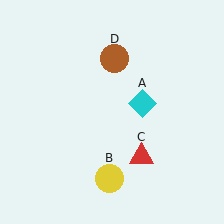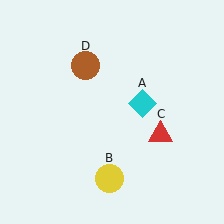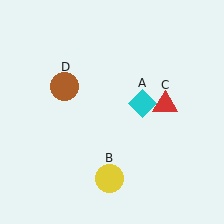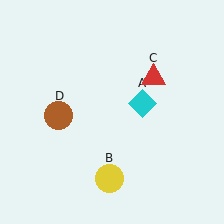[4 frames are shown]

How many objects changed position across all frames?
2 objects changed position: red triangle (object C), brown circle (object D).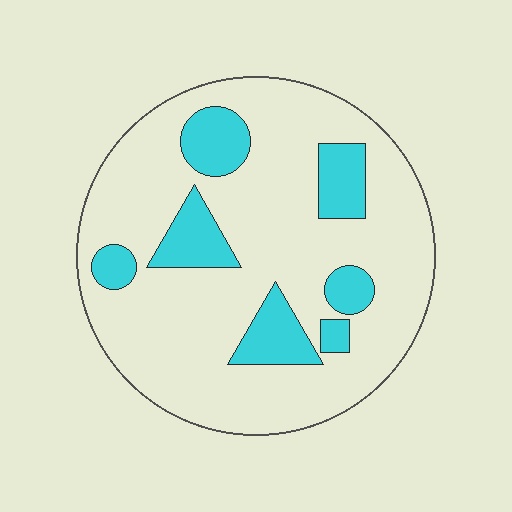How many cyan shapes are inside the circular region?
7.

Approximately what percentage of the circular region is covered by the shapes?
Approximately 20%.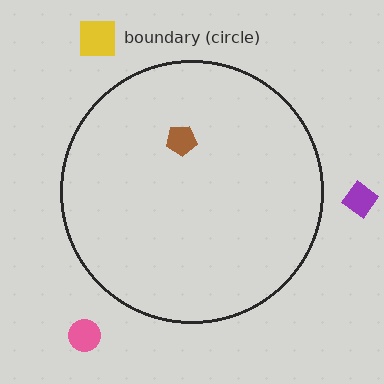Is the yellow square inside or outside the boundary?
Outside.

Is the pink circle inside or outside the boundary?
Outside.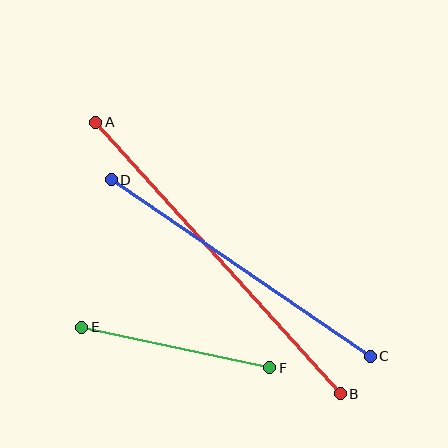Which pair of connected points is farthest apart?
Points A and B are farthest apart.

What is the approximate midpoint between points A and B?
The midpoint is at approximately (218, 258) pixels.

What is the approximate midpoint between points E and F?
The midpoint is at approximately (176, 348) pixels.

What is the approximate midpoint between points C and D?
The midpoint is at approximately (241, 268) pixels.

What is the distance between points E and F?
The distance is approximately 192 pixels.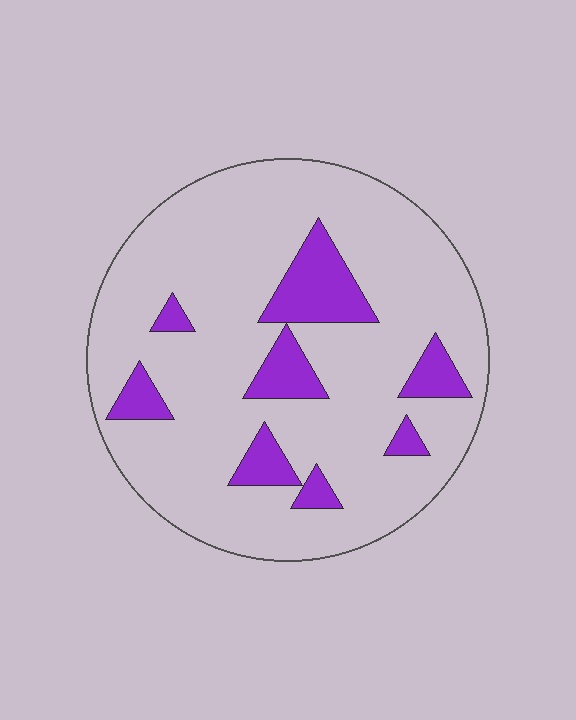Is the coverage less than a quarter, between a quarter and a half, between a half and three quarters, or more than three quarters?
Less than a quarter.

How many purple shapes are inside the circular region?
8.